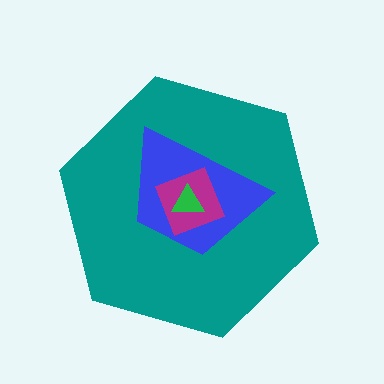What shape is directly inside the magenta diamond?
The green triangle.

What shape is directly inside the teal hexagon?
The blue trapezoid.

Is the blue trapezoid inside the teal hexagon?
Yes.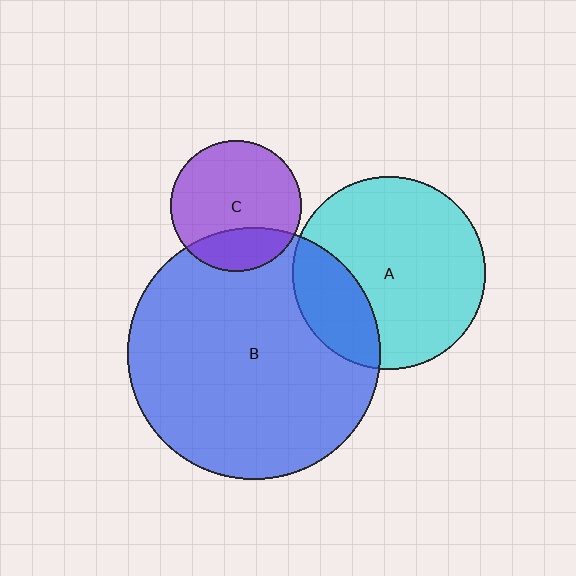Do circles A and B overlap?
Yes.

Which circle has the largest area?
Circle B (blue).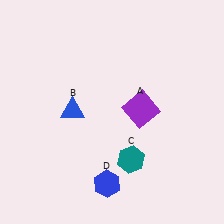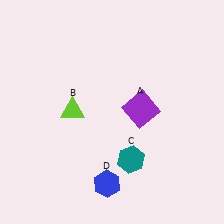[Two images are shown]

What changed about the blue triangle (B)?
In Image 1, B is blue. In Image 2, it changed to lime.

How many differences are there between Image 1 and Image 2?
There is 1 difference between the two images.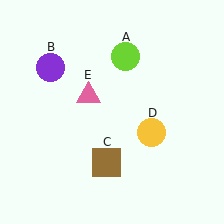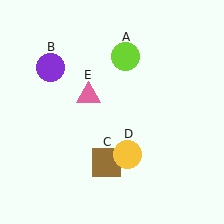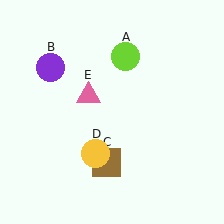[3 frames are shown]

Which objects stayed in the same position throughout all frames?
Lime circle (object A) and purple circle (object B) and brown square (object C) and pink triangle (object E) remained stationary.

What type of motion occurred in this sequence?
The yellow circle (object D) rotated clockwise around the center of the scene.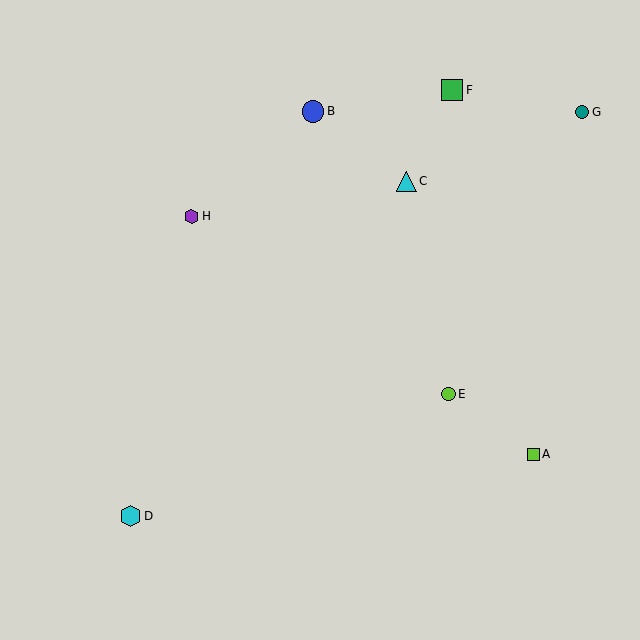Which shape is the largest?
The green square (labeled F) is the largest.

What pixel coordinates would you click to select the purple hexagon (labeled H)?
Click at (191, 216) to select the purple hexagon H.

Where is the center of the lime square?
The center of the lime square is at (533, 454).